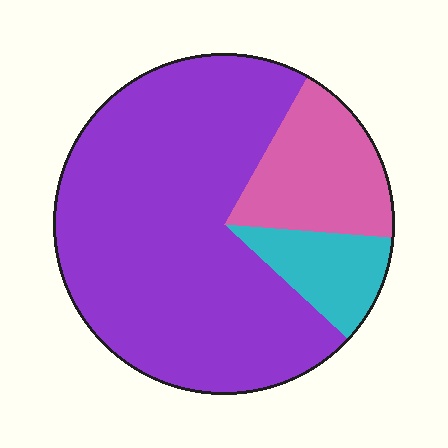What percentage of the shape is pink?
Pink covers around 20% of the shape.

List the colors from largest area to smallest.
From largest to smallest: purple, pink, cyan.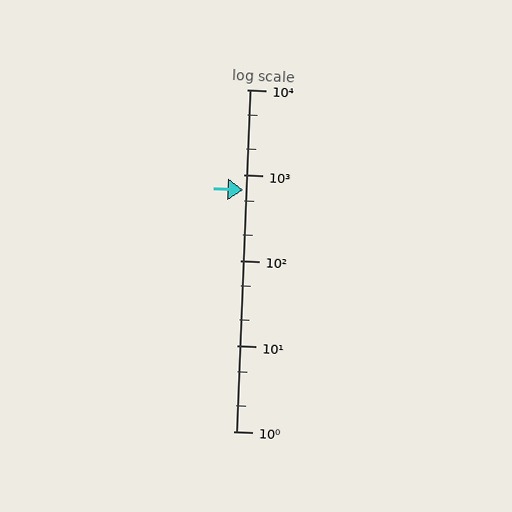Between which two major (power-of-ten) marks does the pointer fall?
The pointer is between 100 and 1000.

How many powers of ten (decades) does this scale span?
The scale spans 4 decades, from 1 to 10000.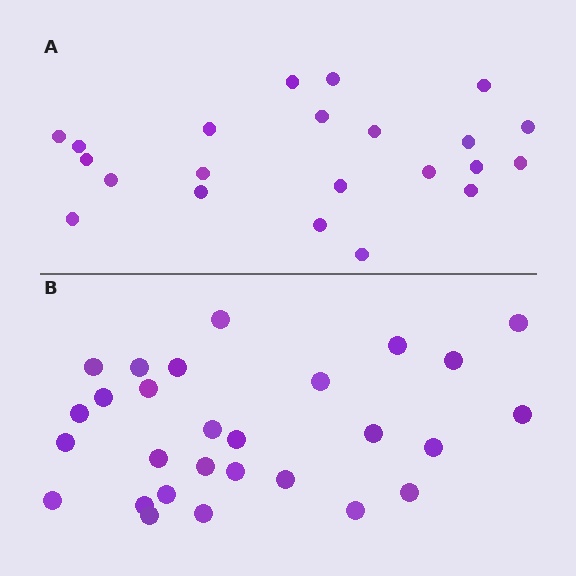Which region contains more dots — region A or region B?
Region B (the bottom region) has more dots.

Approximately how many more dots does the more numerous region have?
Region B has about 6 more dots than region A.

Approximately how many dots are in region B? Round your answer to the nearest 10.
About 30 dots. (The exact count is 28, which rounds to 30.)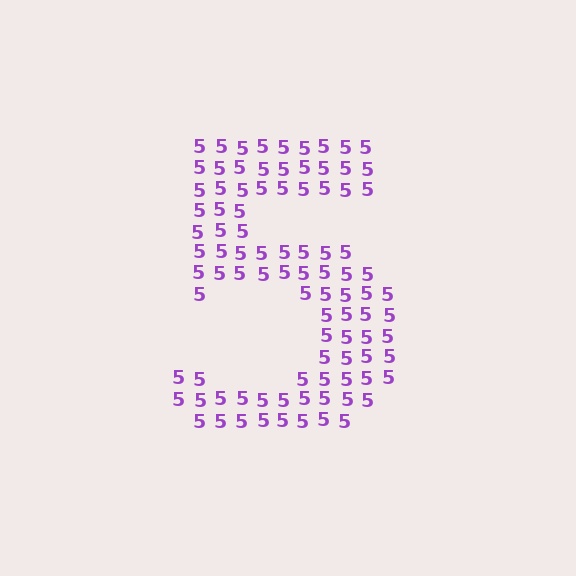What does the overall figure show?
The overall figure shows the digit 5.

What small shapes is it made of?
It is made of small digit 5's.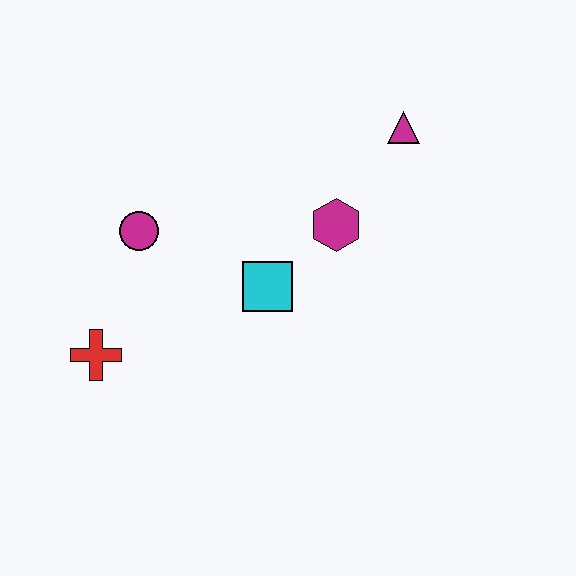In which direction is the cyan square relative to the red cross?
The cyan square is to the right of the red cross.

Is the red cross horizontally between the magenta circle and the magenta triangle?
No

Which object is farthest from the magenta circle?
The magenta triangle is farthest from the magenta circle.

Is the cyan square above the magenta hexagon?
No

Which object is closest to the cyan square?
The magenta hexagon is closest to the cyan square.